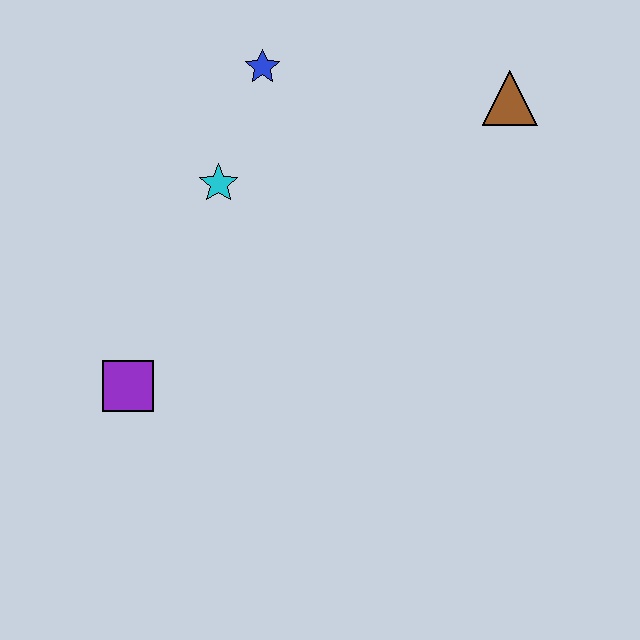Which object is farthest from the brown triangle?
The purple square is farthest from the brown triangle.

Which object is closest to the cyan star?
The blue star is closest to the cyan star.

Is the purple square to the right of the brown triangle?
No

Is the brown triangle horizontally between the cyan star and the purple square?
No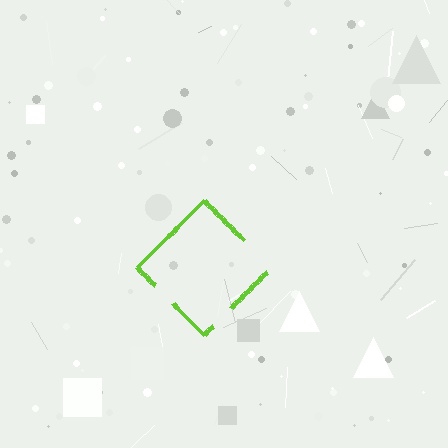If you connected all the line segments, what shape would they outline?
They would outline a diamond.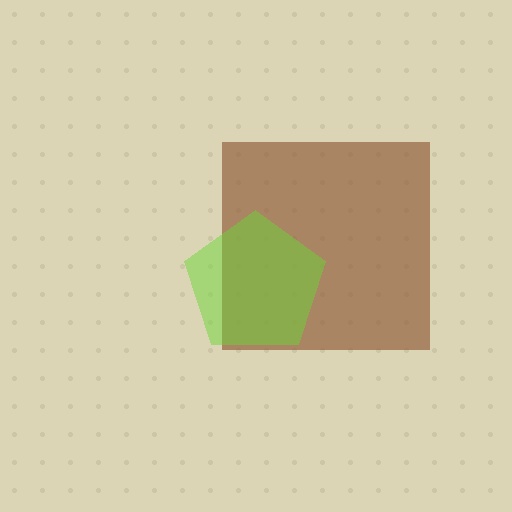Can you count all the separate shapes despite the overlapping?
Yes, there are 2 separate shapes.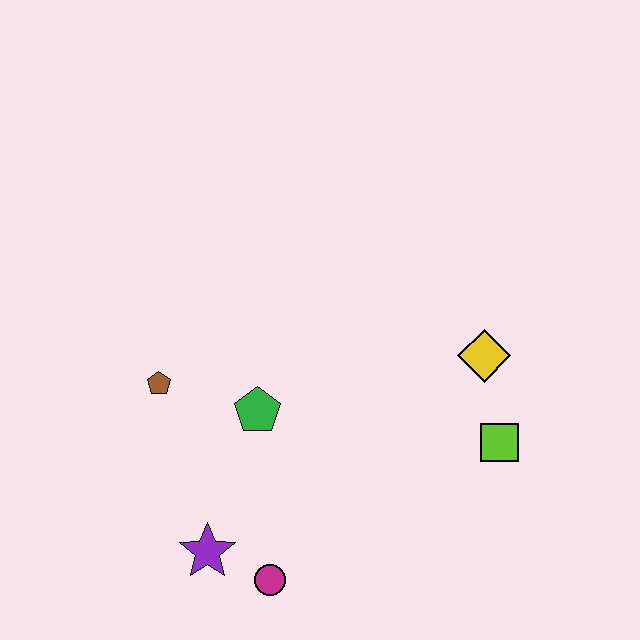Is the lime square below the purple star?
No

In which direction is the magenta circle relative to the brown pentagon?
The magenta circle is below the brown pentagon.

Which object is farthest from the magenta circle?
The yellow diamond is farthest from the magenta circle.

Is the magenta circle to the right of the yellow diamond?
No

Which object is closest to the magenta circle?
The purple star is closest to the magenta circle.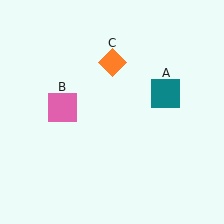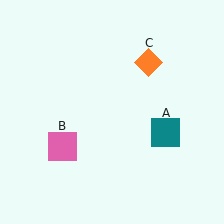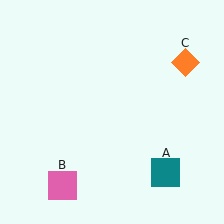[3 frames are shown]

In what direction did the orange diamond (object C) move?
The orange diamond (object C) moved right.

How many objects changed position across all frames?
3 objects changed position: teal square (object A), pink square (object B), orange diamond (object C).